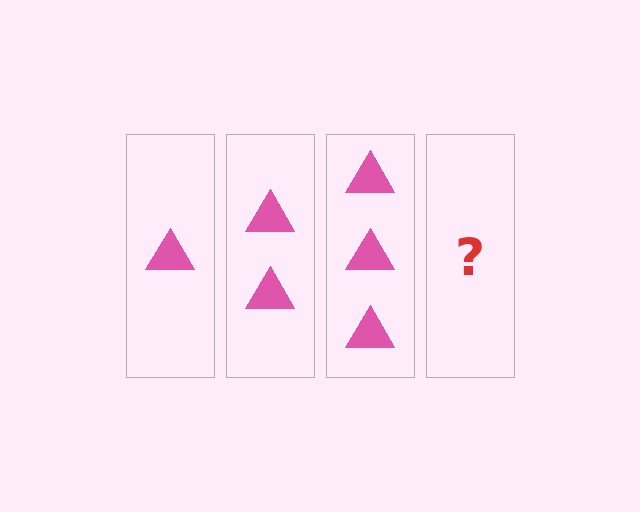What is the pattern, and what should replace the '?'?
The pattern is that each step adds one more triangle. The '?' should be 4 triangles.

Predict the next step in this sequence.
The next step is 4 triangles.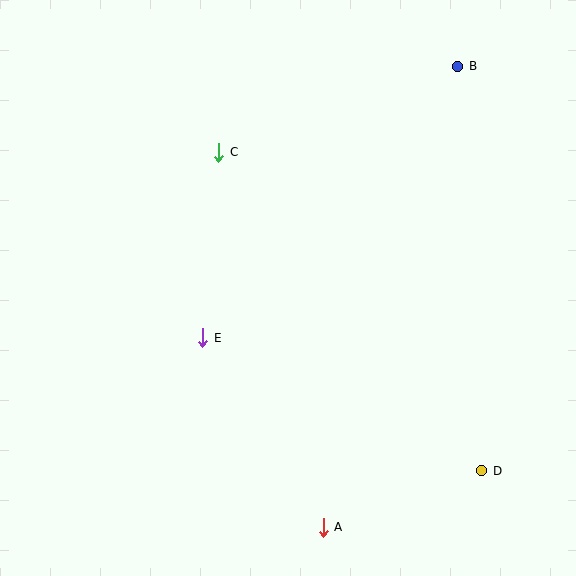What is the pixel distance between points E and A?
The distance between E and A is 224 pixels.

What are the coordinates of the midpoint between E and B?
The midpoint between E and B is at (330, 202).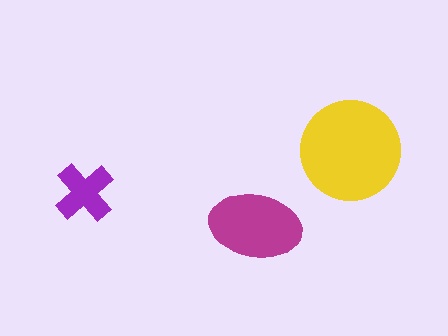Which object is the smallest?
The purple cross.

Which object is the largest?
The yellow circle.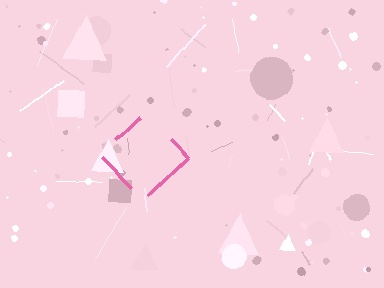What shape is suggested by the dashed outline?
The dashed outline suggests a diamond.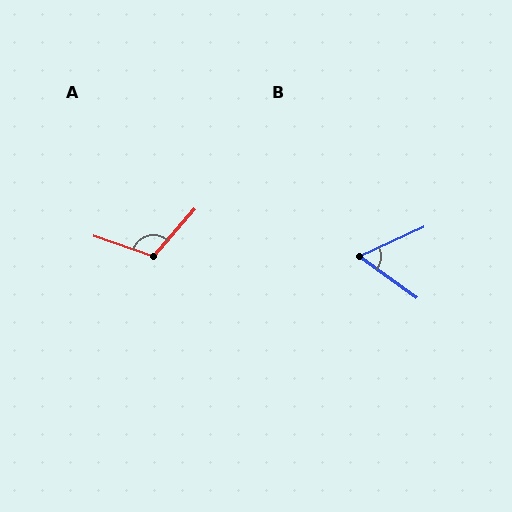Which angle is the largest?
A, at approximately 111 degrees.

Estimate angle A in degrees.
Approximately 111 degrees.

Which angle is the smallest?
B, at approximately 60 degrees.